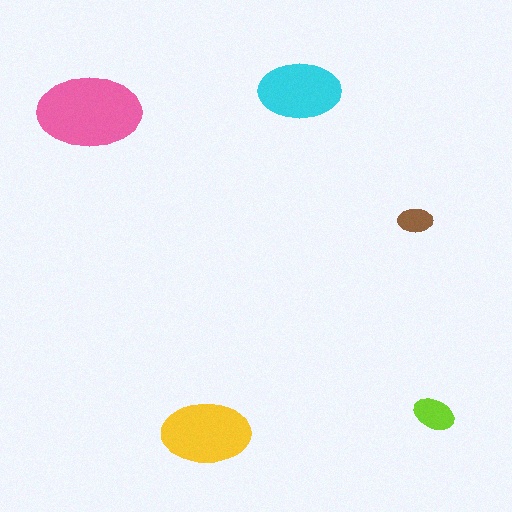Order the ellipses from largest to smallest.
the pink one, the yellow one, the cyan one, the lime one, the brown one.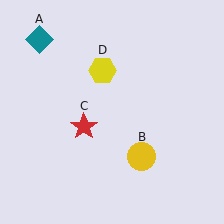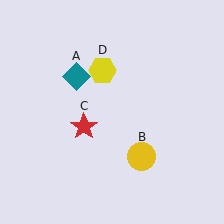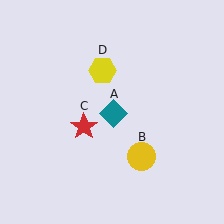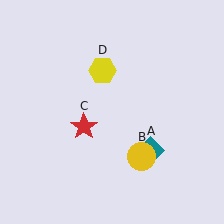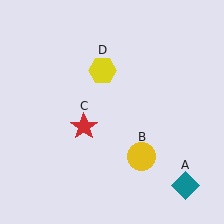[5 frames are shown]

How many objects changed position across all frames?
1 object changed position: teal diamond (object A).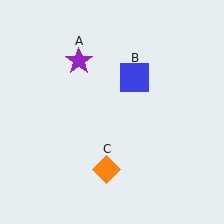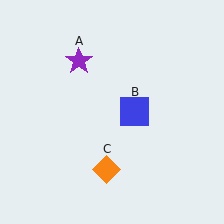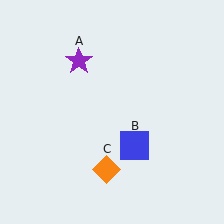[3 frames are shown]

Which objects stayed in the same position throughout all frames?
Purple star (object A) and orange diamond (object C) remained stationary.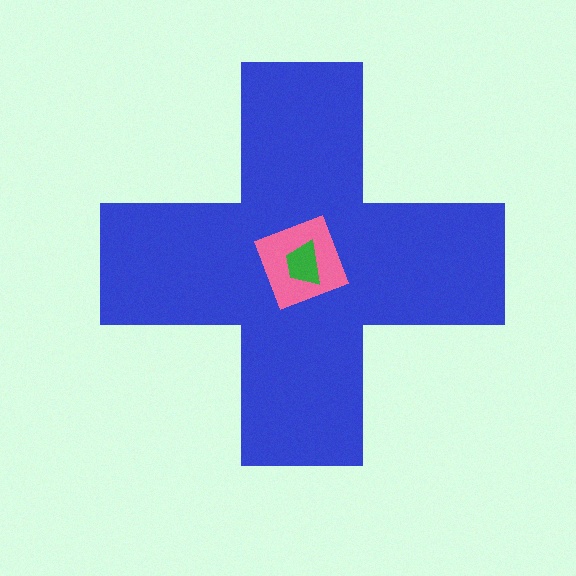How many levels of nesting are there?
3.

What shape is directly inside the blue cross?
The pink diamond.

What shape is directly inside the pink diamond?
The green trapezoid.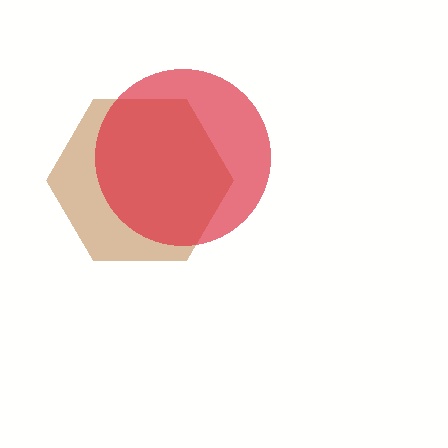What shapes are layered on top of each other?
The layered shapes are: a brown hexagon, a red circle.